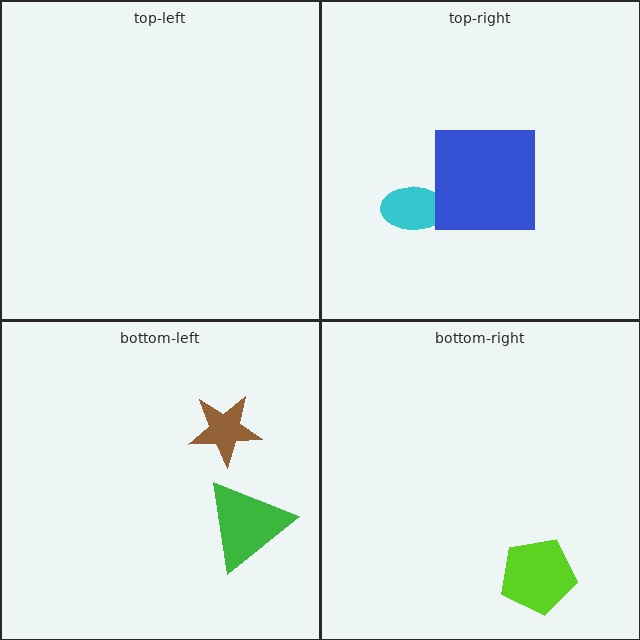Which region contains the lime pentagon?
The bottom-right region.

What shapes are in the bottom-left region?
The green triangle, the brown star.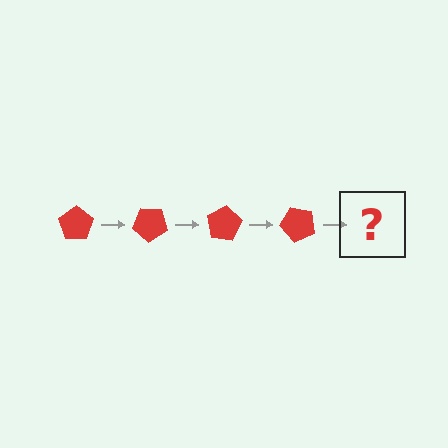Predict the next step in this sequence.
The next step is a red pentagon rotated 160 degrees.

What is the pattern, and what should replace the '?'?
The pattern is that the pentagon rotates 40 degrees each step. The '?' should be a red pentagon rotated 160 degrees.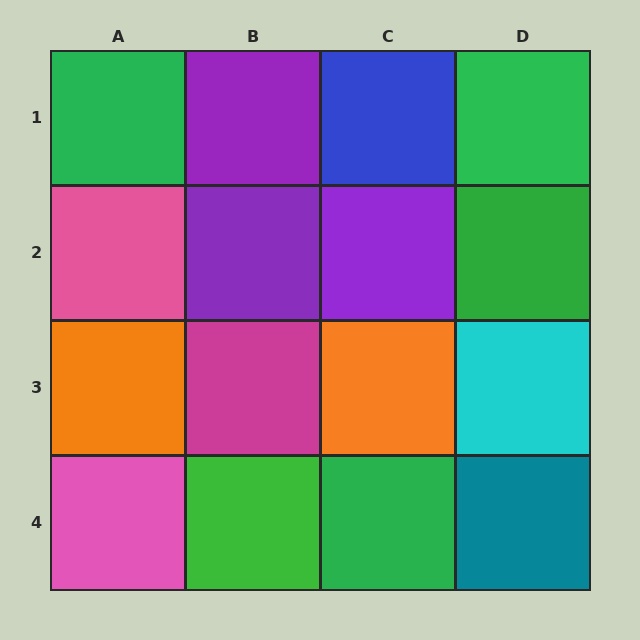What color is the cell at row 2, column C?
Purple.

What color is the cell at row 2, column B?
Purple.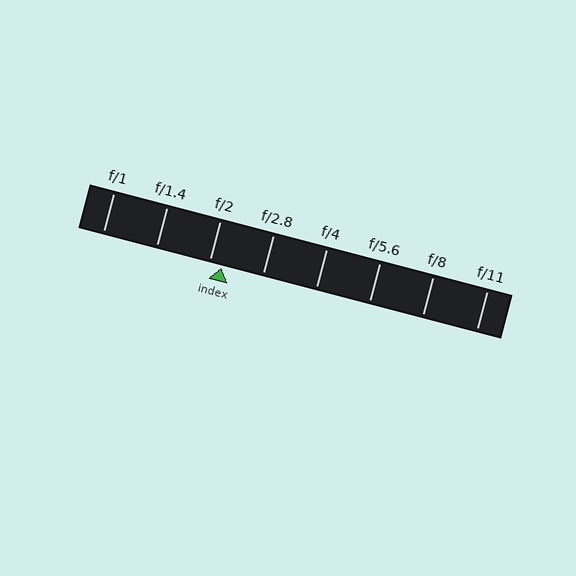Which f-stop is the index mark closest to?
The index mark is closest to f/2.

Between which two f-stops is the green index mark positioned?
The index mark is between f/2 and f/2.8.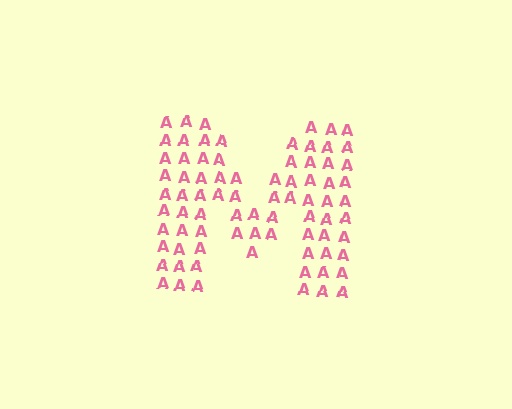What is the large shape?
The large shape is the letter M.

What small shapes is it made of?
It is made of small letter A's.